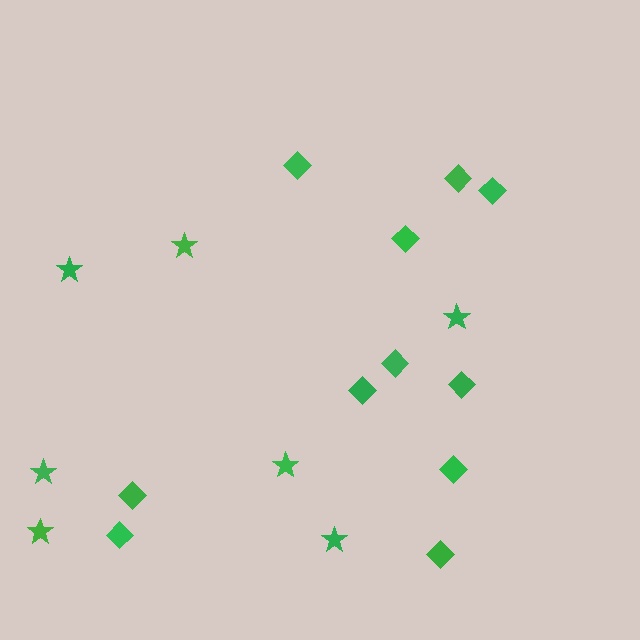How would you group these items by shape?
There are 2 groups: one group of stars (7) and one group of diamonds (11).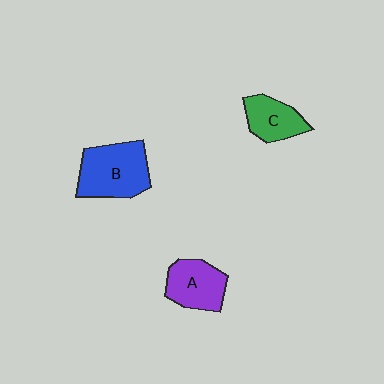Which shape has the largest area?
Shape B (blue).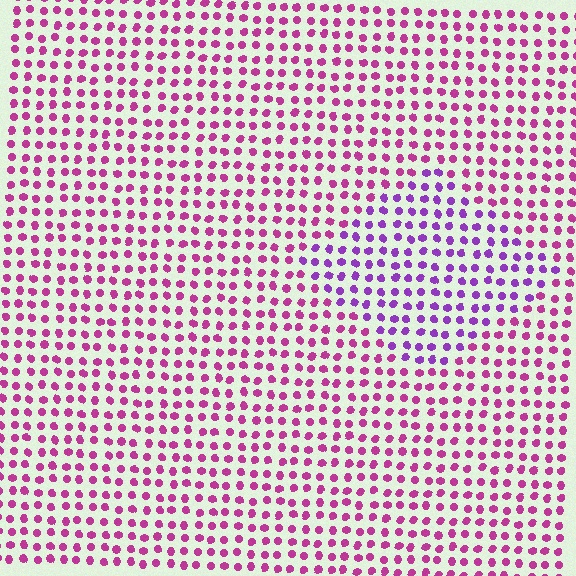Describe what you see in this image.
The image is filled with small magenta elements in a uniform arrangement. A diamond-shaped region is visible where the elements are tinted to a slightly different hue, forming a subtle color boundary.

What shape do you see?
I see a diamond.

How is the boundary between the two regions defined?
The boundary is defined purely by a slight shift in hue (about 36 degrees). Spacing, size, and orientation are identical on both sides.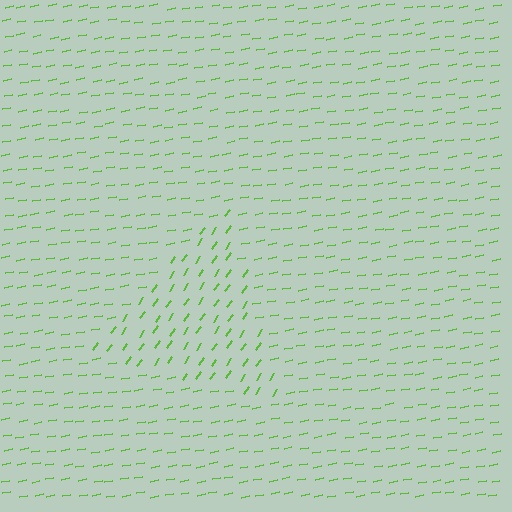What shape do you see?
I see a triangle.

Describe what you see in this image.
The image is filled with small lime line segments. A triangle region in the image has lines oriented differently from the surrounding lines, creating a visible texture boundary.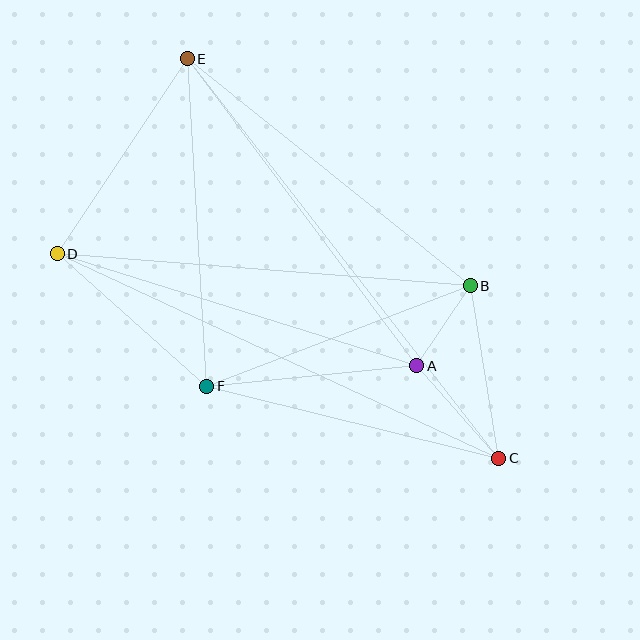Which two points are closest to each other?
Points A and B are closest to each other.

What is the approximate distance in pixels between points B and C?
The distance between B and C is approximately 175 pixels.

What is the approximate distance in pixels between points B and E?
The distance between B and E is approximately 363 pixels.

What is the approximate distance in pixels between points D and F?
The distance between D and F is approximately 200 pixels.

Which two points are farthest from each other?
Points C and E are farthest from each other.